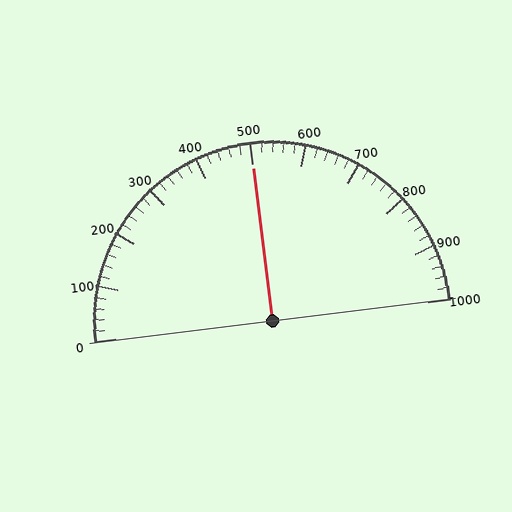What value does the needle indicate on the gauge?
The needle indicates approximately 500.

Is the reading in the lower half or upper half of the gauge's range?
The reading is in the upper half of the range (0 to 1000).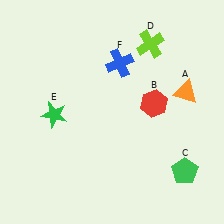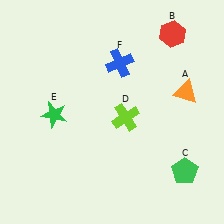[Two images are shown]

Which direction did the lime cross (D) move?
The lime cross (D) moved down.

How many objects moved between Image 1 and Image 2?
2 objects moved between the two images.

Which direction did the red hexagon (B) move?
The red hexagon (B) moved up.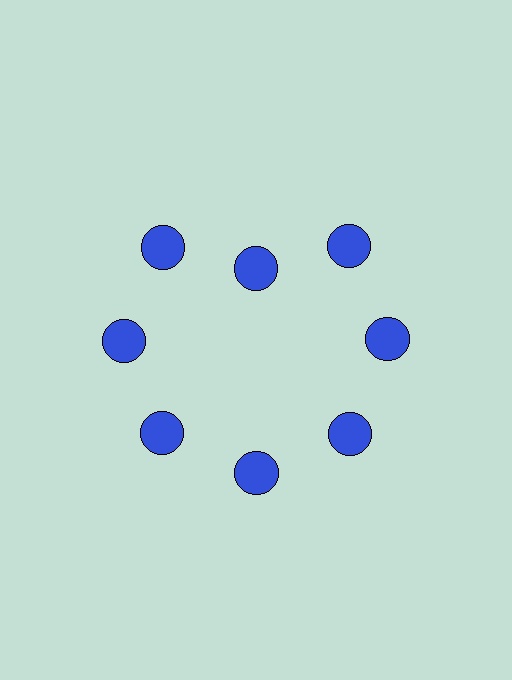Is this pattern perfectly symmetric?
No. The 8 blue circles are arranged in a ring, but one element near the 12 o'clock position is pulled inward toward the center, breaking the 8-fold rotational symmetry.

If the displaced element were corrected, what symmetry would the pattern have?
It would have 8-fold rotational symmetry — the pattern would map onto itself every 45 degrees.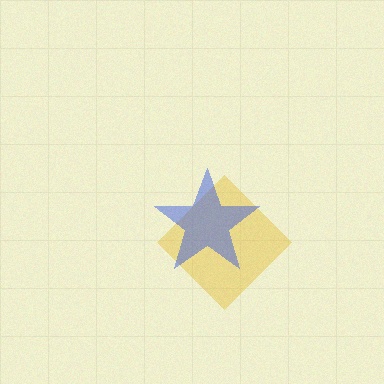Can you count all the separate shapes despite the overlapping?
Yes, there are 2 separate shapes.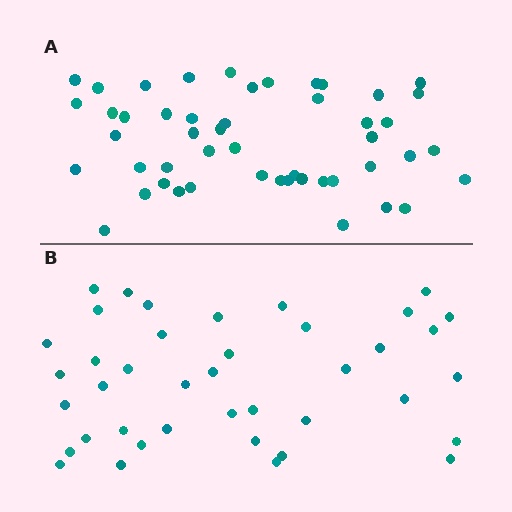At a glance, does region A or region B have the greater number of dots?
Region A (the top region) has more dots.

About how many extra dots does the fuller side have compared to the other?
Region A has roughly 8 or so more dots than region B.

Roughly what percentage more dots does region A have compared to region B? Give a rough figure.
About 20% more.